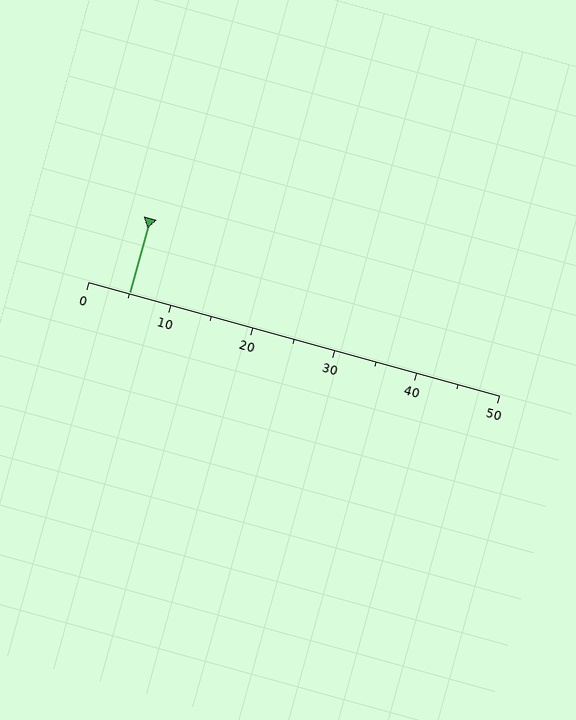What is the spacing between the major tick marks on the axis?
The major ticks are spaced 10 apart.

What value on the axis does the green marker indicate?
The marker indicates approximately 5.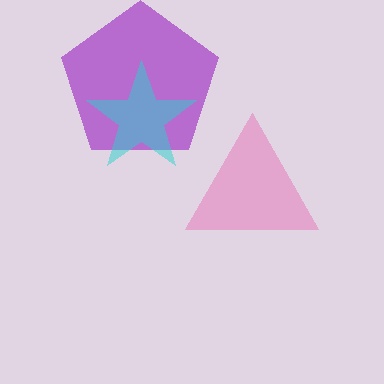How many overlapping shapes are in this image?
There are 3 overlapping shapes in the image.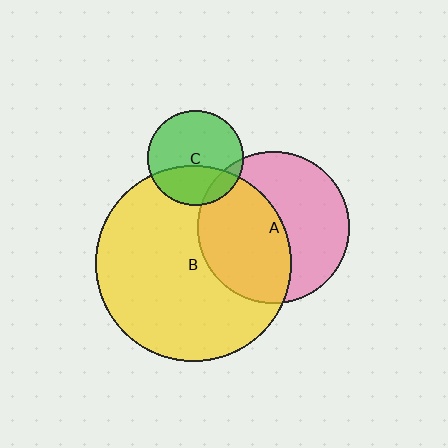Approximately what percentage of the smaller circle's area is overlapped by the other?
Approximately 35%.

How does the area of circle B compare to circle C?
Approximately 4.2 times.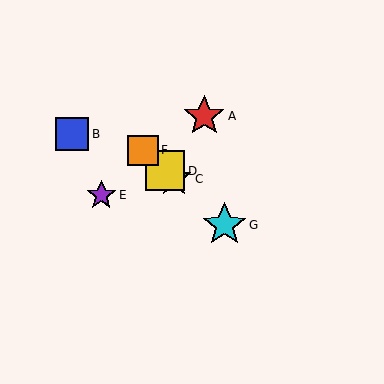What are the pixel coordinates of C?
Object C is at (174, 179).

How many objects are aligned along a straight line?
4 objects (C, D, F, G) are aligned along a straight line.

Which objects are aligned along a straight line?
Objects C, D, F, G are aligned along a straight line.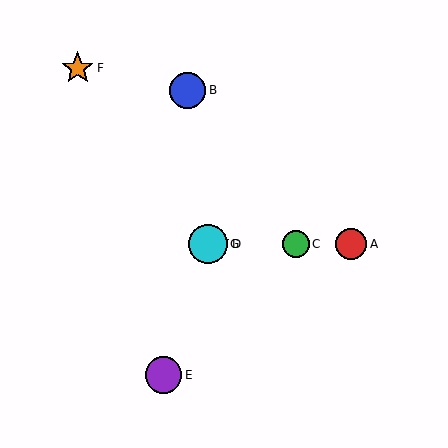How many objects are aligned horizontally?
4 objects (A, C, D, G) are aligned horizontally.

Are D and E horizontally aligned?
No, D is at y≈244 and E is at y≈375.